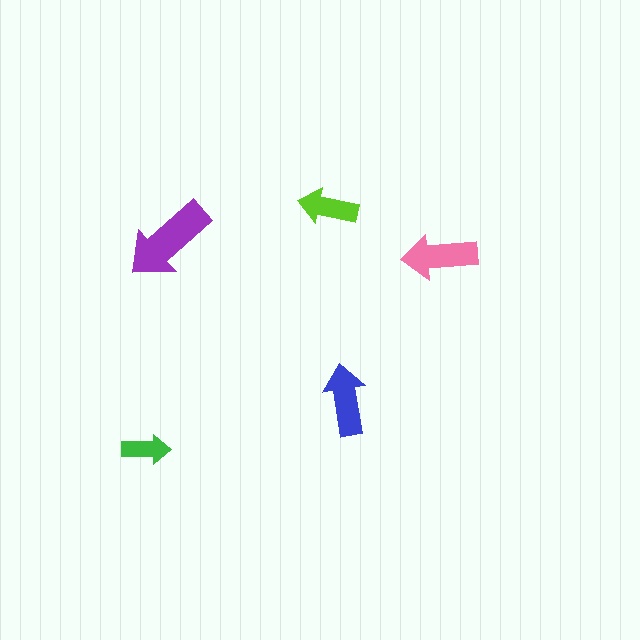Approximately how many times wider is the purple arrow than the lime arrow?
About 1.5 times wider.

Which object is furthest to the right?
The pink arrow is rightmost.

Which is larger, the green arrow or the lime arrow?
The lime one.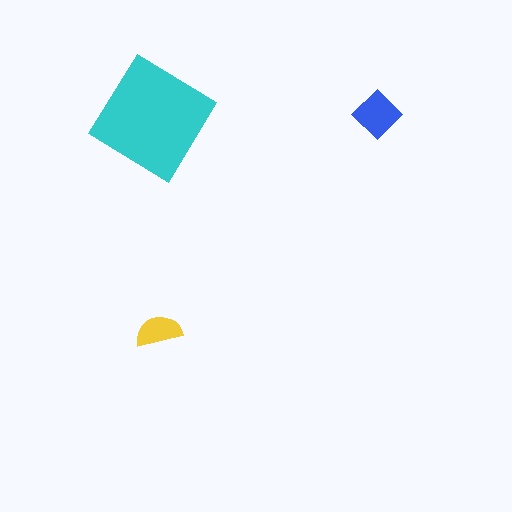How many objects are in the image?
There are 3 objects in the image.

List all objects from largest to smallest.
The cyan diamond, the blue diamond, the yellow semicircle.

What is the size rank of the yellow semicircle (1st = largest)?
3rd.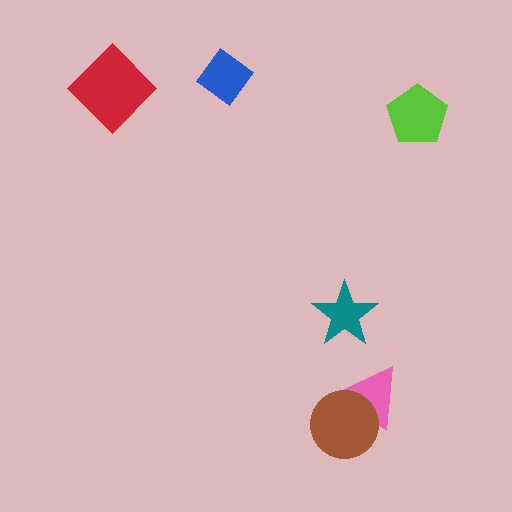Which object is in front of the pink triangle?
The brown circle is in front of the pink triangle.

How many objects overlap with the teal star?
0 objects overlap with the teal star.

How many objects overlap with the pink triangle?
1 object overlaps with the pink triangle.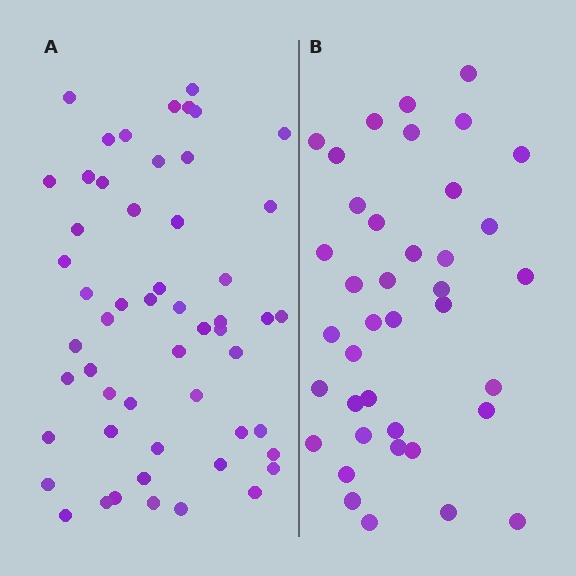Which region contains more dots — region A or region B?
Region A (the left region) has more dots.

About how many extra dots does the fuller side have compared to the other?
Region A has approximately 15 more dots than region B.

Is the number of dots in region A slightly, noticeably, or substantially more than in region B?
Region A has noticeably more, but not dramatically so. The ratio is roughly 1.4 to 1.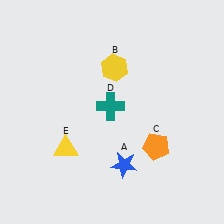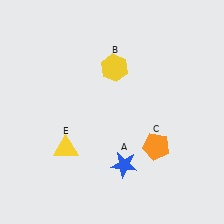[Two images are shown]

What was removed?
The teal cross (D) was removed in Image 2.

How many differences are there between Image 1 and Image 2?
There is 1 difference between the two images.